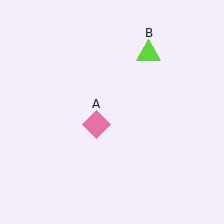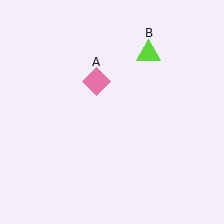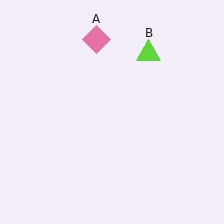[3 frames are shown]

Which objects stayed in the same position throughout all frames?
Lime triangle (object B) remained stationary.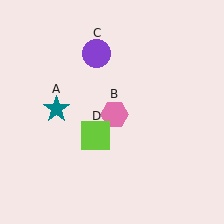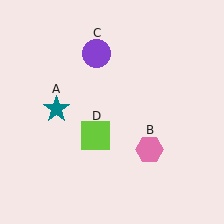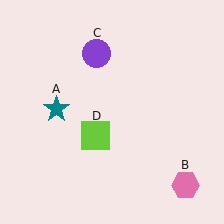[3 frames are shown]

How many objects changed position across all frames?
1 object changed position: pink hexagon (object B).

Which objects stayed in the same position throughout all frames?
Teal star (object A) and purple circle (object C) and lime square (object D) remained stationary.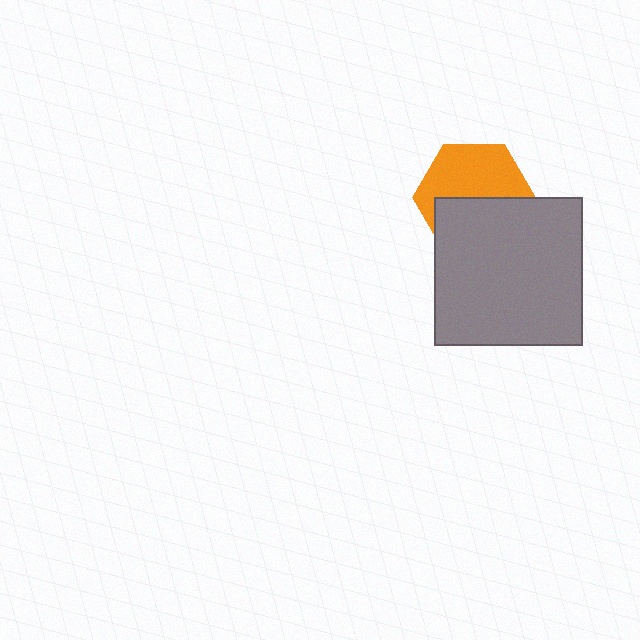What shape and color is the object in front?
The object in front is a gray square.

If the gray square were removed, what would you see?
You would see the complete orange hexagon.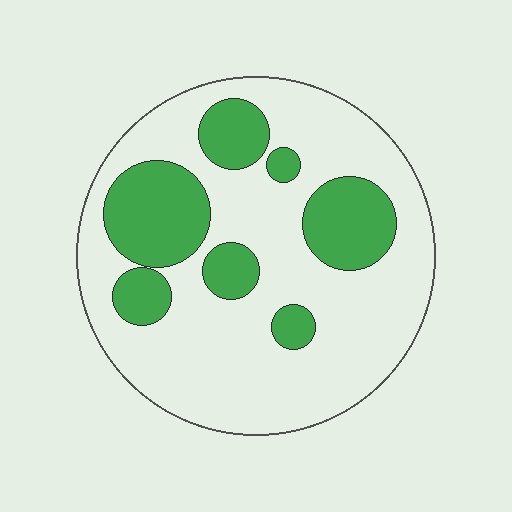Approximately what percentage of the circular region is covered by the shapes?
Approximately 30%.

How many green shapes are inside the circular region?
7.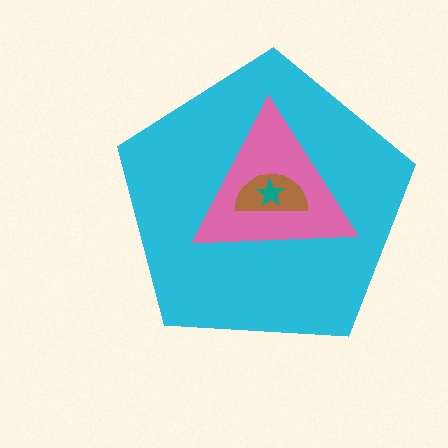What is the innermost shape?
The teal star.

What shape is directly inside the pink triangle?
The brown semicircle.